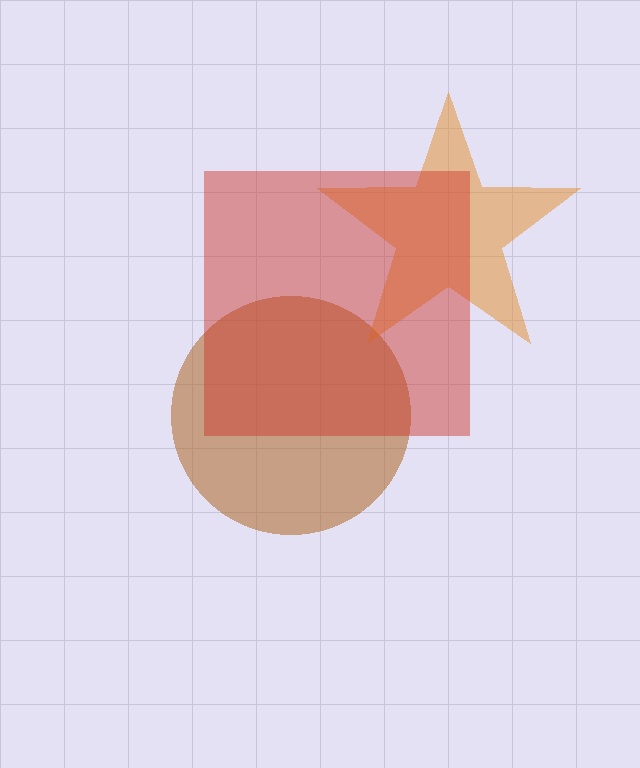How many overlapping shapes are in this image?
There are 3 overlapping shapes in the image.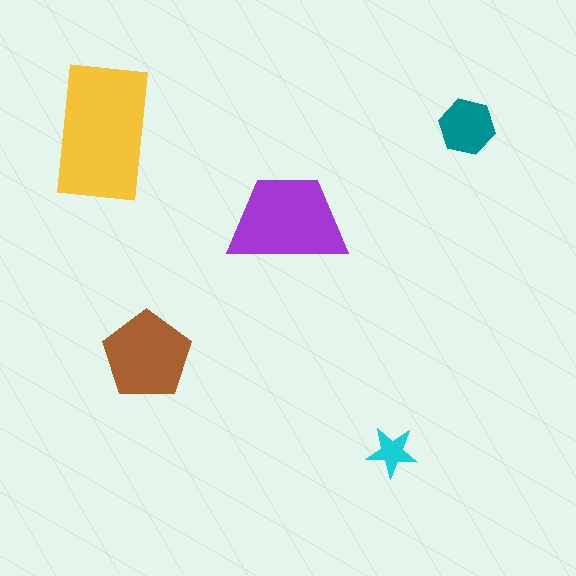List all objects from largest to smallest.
The yellow rectangle, the purple trapezoid, the brown pentagon, the teal hexagon, the cyan star.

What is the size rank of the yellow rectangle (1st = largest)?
1st.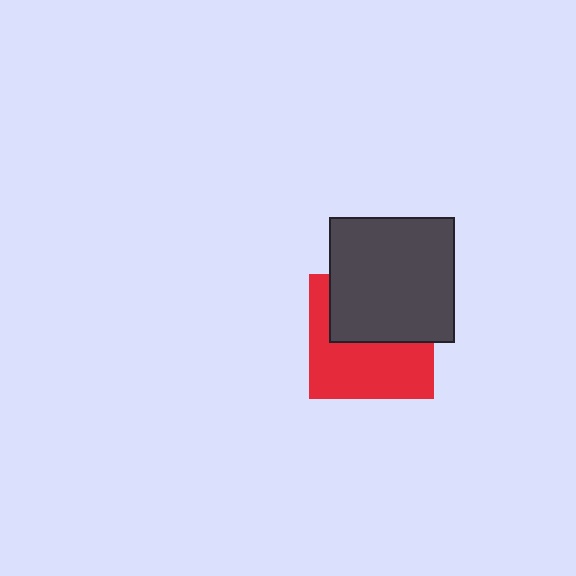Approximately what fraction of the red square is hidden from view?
Roughly 47% of the red square is hidden behind the dark gray square.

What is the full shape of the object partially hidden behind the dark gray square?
The partially hidden object is a red square.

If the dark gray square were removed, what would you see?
You would see the complete red square.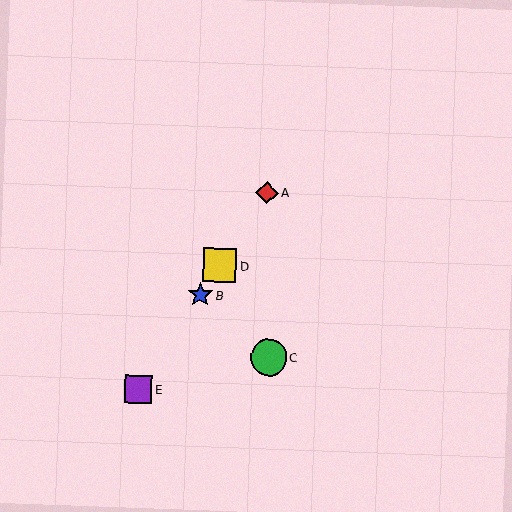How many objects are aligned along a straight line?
4 objects (A, B, D, E) are aligned along a straight line.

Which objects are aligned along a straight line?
Objects A, B, D, E are aligned along a straight line.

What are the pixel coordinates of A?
Object A is at (267, 193).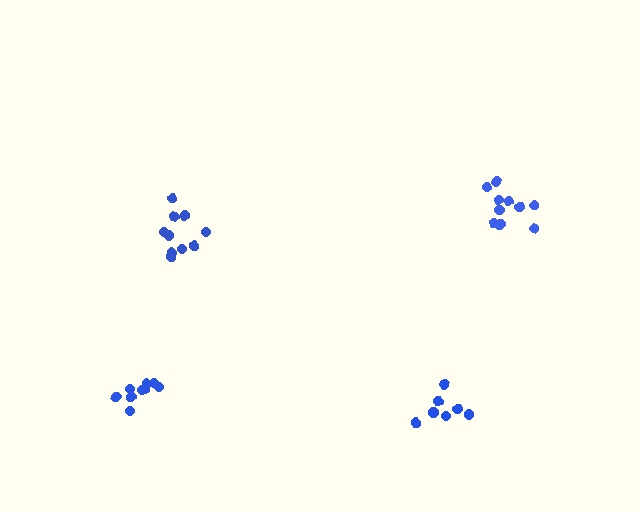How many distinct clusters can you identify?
There are 4 distinct clusters.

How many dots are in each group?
Group 1: 10 dots, Group 2: 7 dots, Group 3: 10 dots, Group 4: 9 dots (36 total).